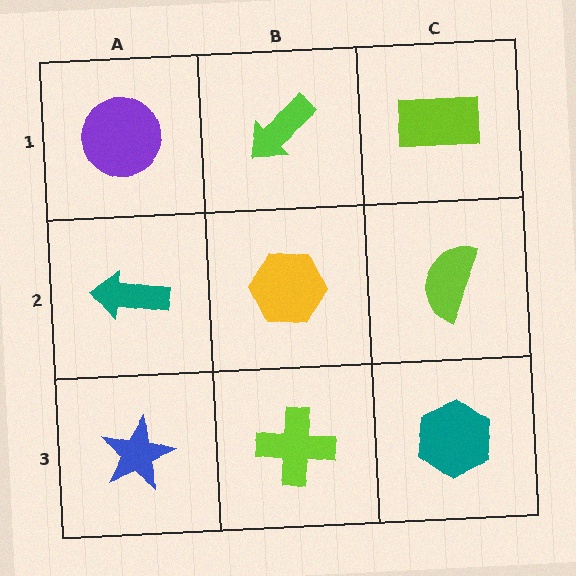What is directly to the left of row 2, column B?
A teal arrow.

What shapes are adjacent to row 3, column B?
A yellow hexagon (row 2, column B), a blue star (row 3, column A), a teal hexagon (row 3, column C).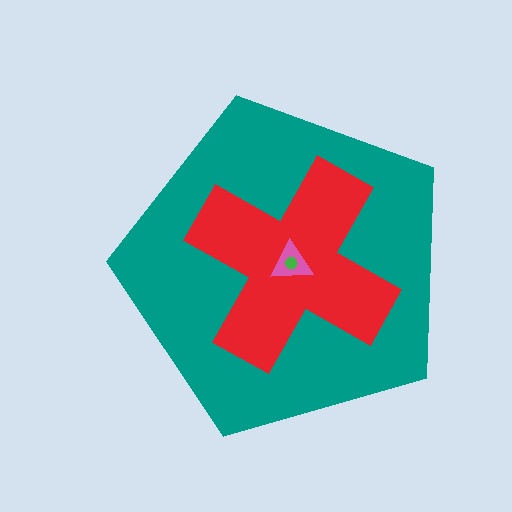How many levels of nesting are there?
4.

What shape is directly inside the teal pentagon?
The red cross.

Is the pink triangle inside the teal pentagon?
Yes.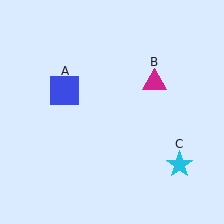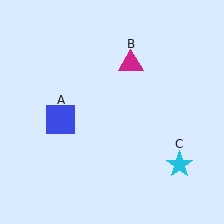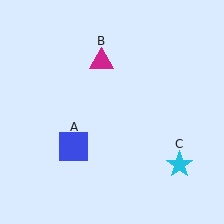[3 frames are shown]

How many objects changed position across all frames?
2 objects changed position: blue square (object A), magenta triangle (object B).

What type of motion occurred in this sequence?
The blue square (object A), magenta triangle (object B) rotated counterclockwise around the center of the scene.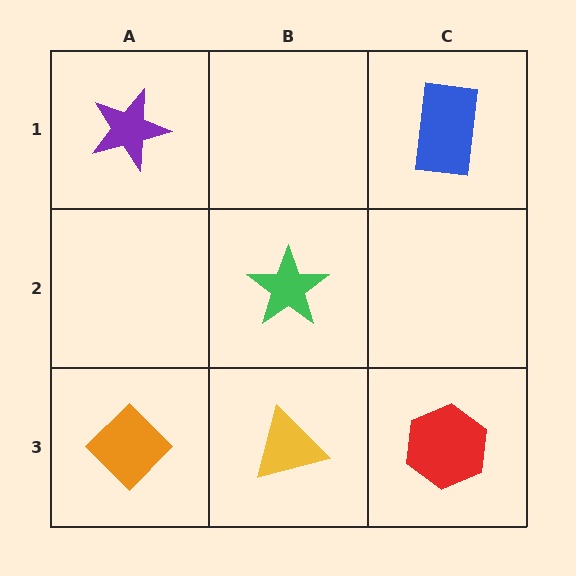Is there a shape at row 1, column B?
No, that cell is empty.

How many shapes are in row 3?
3 shapes.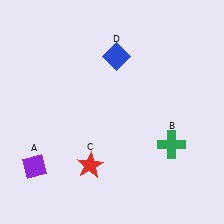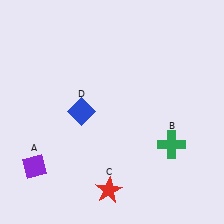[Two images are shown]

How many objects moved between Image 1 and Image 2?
2 objects moved between the two images.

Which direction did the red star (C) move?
The red star (C) moved down.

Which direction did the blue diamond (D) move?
The blue diamond (D) moved down.